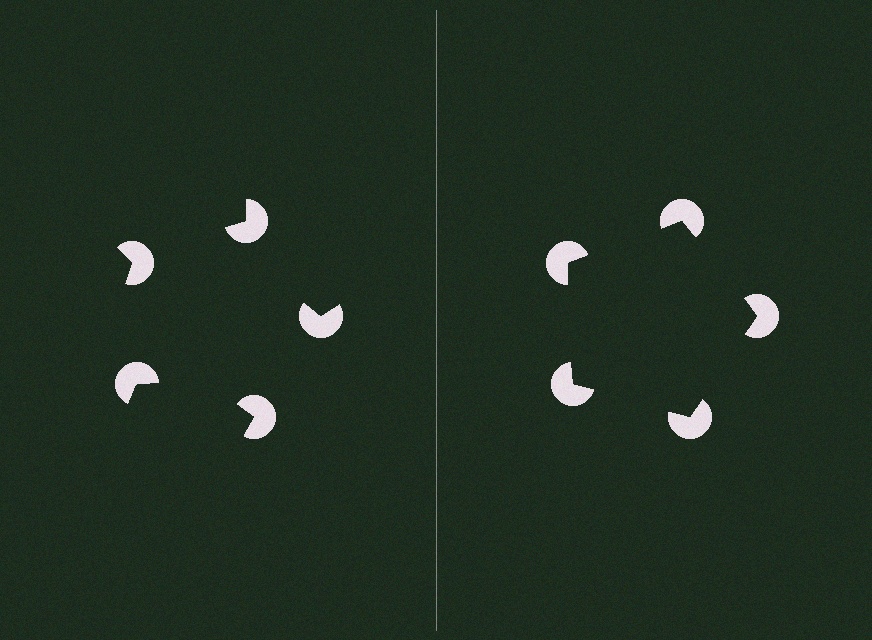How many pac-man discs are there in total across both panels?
10 — 5 on each side.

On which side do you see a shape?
An illusory pentagon appears on the right side. On the left side the wedge cuts are rotated, so no coherent shape forms.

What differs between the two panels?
The pac-man discs are positioned identically on both sides; only the wedge orientations differ. On the right they align to a pentagon; on the left they are misaligned.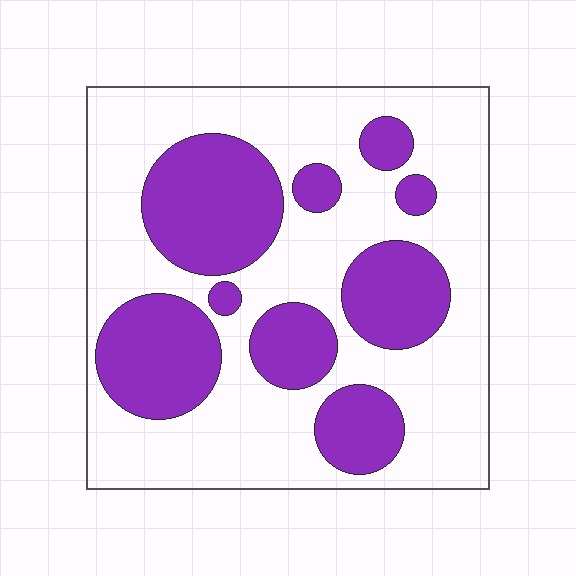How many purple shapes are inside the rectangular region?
9.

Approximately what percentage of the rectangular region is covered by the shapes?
Approximately 35%.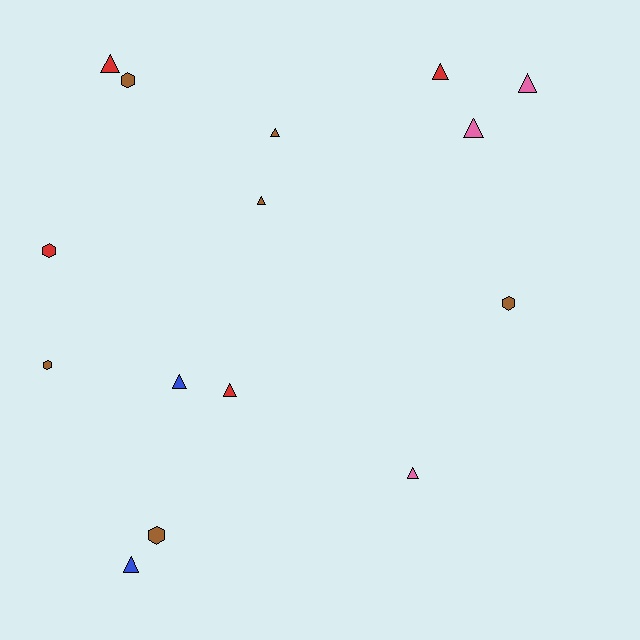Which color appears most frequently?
Brown, with 6 objects.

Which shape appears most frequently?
Triangle, with 10 objects.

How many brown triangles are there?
There are 2 brown triangles.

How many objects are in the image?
There are 15 objects.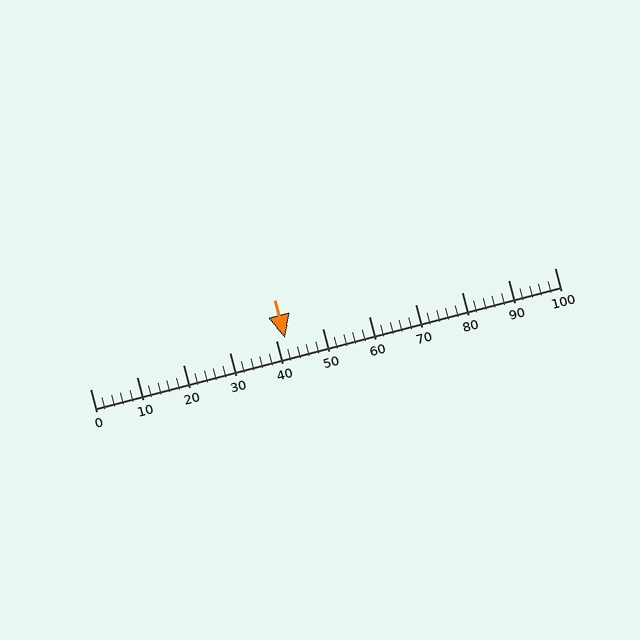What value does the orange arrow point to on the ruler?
The orange arrow points to approximately 42.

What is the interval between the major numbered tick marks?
The major tick marks are spaced 10 units apart.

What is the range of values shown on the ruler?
The ruler shows values from 0 to 100.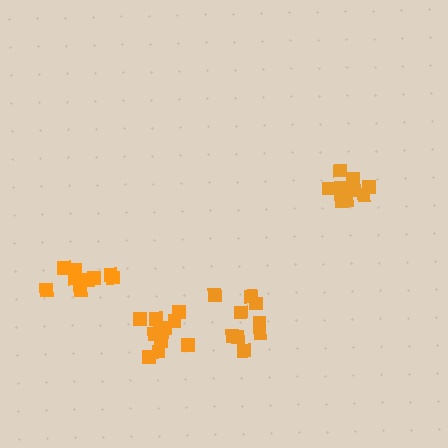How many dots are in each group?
Group 1: 10 dots, Group 2: 12 dots, Group 3: 9 dots, Group 4: 9 dots (40 total).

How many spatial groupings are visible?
There are 4 spatial groupings.